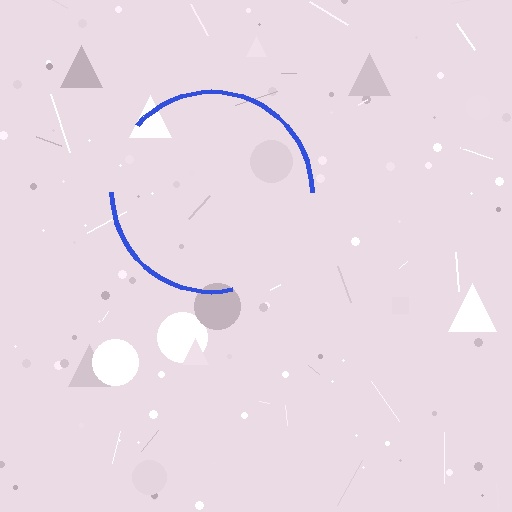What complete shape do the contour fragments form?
The contour fragments form a circle.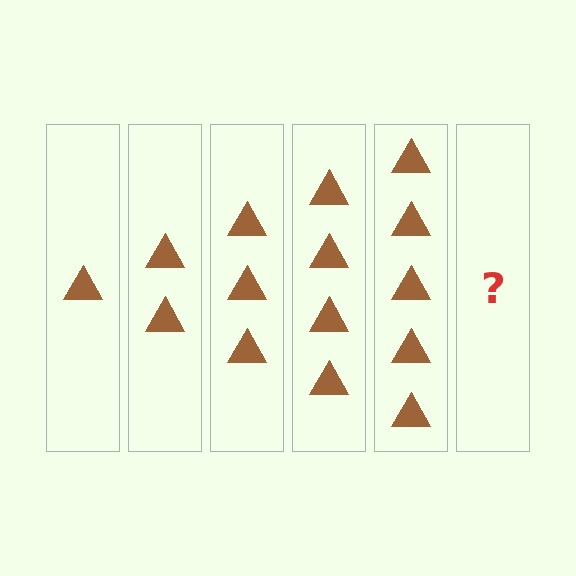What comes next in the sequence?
The next element should be 6 triangles.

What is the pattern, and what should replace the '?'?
The pattern is that each step adds one more triangle. The '?' should be 6 triangles.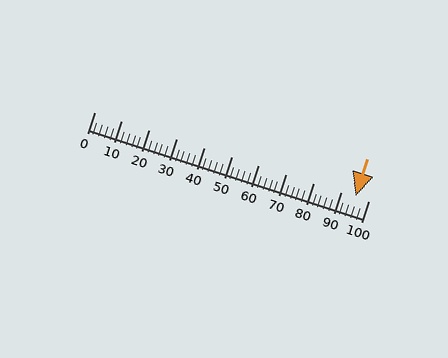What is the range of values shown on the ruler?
The ruler shows values from 0 to 100.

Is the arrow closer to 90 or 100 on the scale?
The arrow is closer to 100.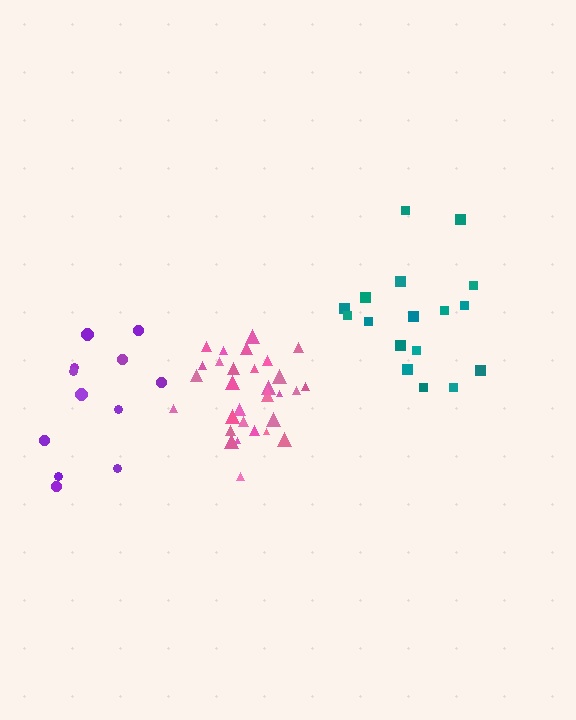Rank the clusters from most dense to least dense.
pink, teal, purple.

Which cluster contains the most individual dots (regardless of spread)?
Pink (31).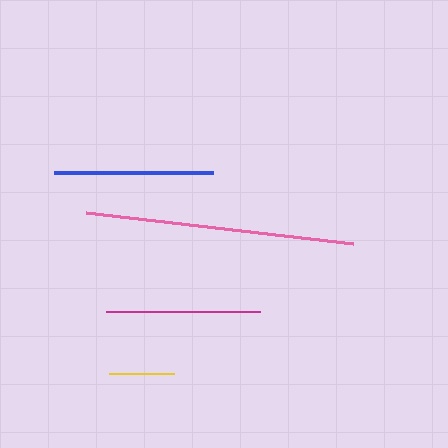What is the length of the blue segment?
The blue segment is approximately 159 pixels long.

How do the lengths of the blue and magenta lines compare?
The blue and magenta lines are approximately the same length.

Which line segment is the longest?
The pink line is the longest at approximately 269 pixels.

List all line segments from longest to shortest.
From longest to shortest: pink, blue, magenta, yellow.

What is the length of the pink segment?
The pink segment is approximately 269 pixels long.